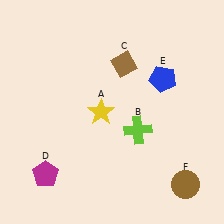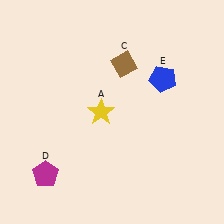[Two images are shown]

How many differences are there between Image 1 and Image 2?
There are 2 differences between the two images.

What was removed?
The lime cross (B), the brown circle (F) were removed in Image 2.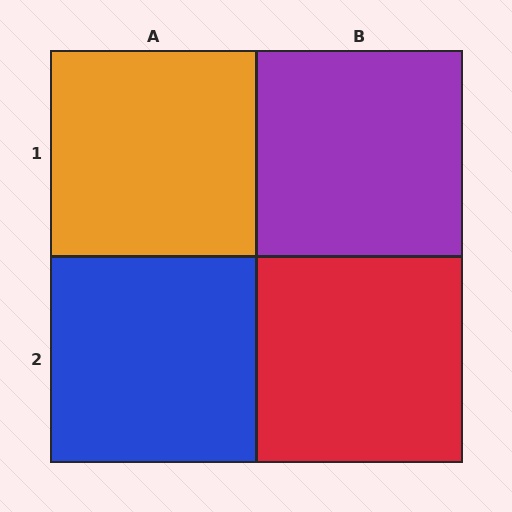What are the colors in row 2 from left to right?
Blue, red.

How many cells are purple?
1 cell is purple.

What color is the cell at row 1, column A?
Orange.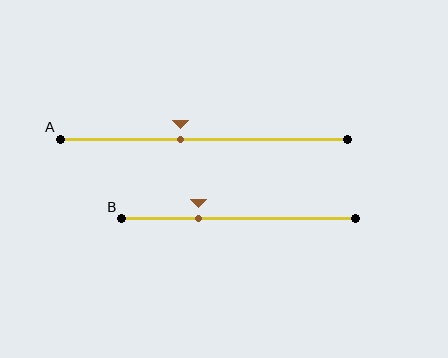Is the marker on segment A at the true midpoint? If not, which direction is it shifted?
No, the marker on segment A is shifted to the left by about 8% of the segment length.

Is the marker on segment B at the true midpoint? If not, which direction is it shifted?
No, the marker on segment B is shifted to the left by about 17% of the segment length.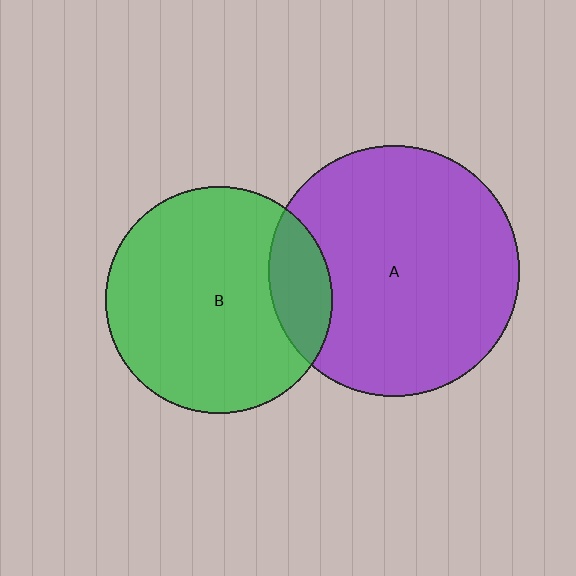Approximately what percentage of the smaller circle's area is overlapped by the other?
Approximately 15%.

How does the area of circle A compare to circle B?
Approximately 1.2 times.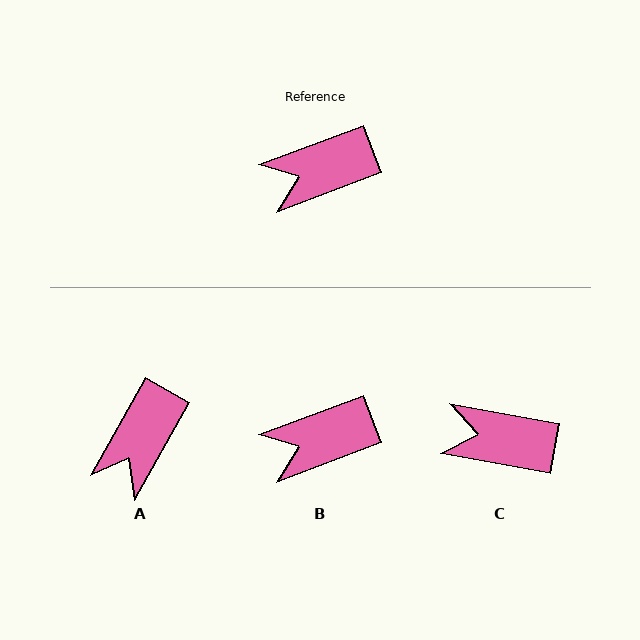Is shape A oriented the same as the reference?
No, it is off by about 40 degrees.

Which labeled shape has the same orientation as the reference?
B.